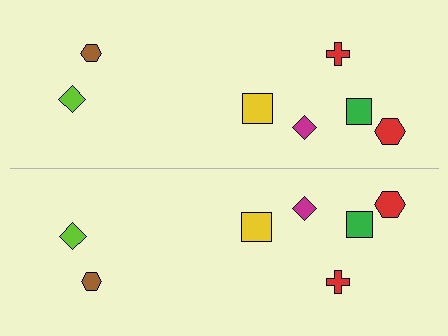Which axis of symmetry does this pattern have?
The pattern has a horizontal axis of symmetry running through the center of the image.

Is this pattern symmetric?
Yes, this pattern has bilateral (reflection) symmetry.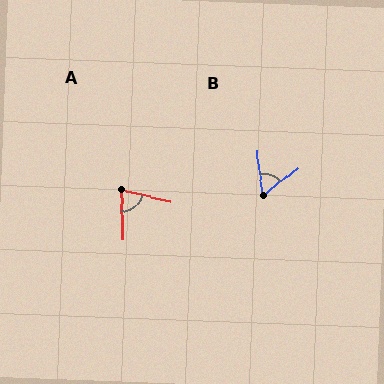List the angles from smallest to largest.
B (60°), A (74°).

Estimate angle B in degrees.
Approximately 60 degrees.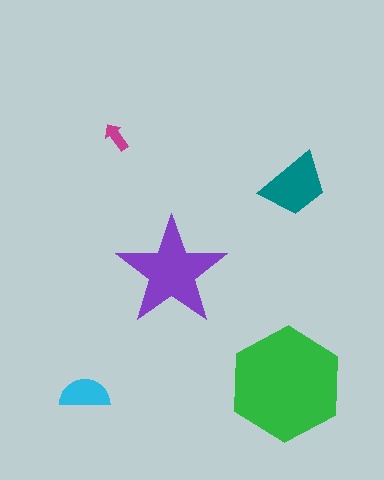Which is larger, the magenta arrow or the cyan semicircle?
The cyan semicircle.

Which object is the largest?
The green hexagon.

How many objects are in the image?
There are 5 objects in the image.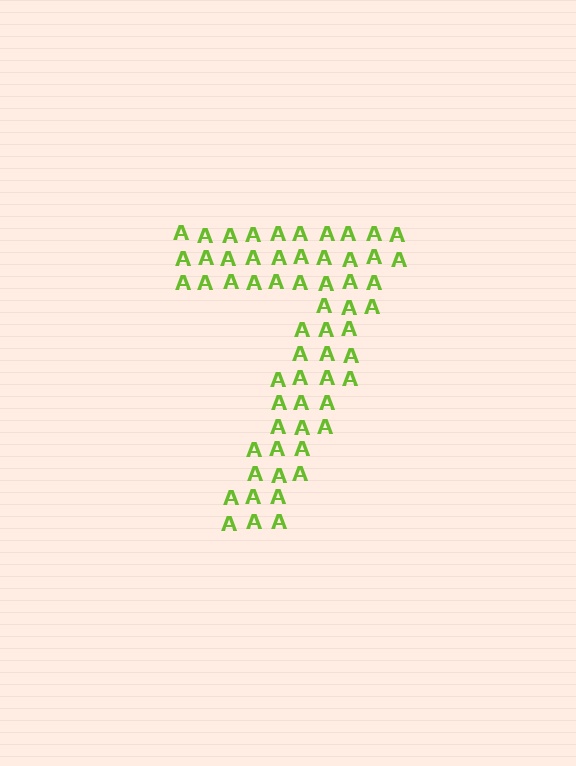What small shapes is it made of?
It is made of small letter A's.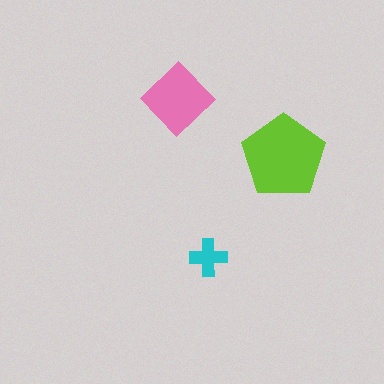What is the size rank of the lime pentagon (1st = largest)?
1st.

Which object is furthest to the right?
The lime pentagon is rightmost.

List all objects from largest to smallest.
The lime pentagon, the pink diamond, the cyan cross.